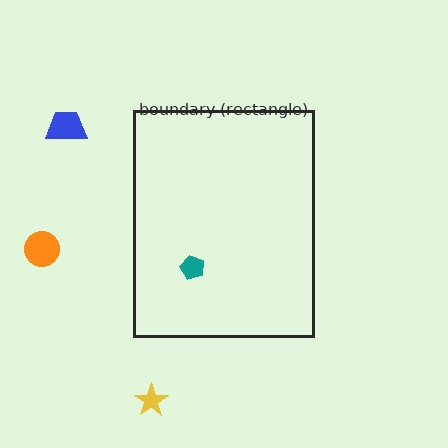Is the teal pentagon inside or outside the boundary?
Inside.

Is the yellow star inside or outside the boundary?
Outside.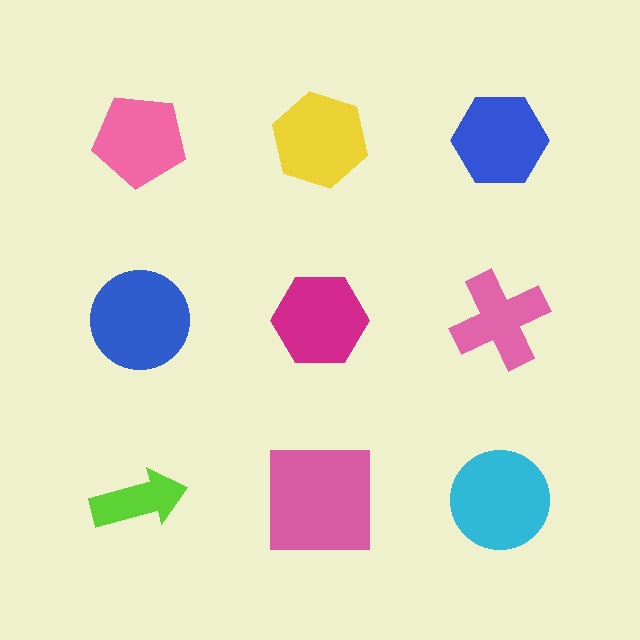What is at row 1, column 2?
A yellow hexagon.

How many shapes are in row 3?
3 shapes.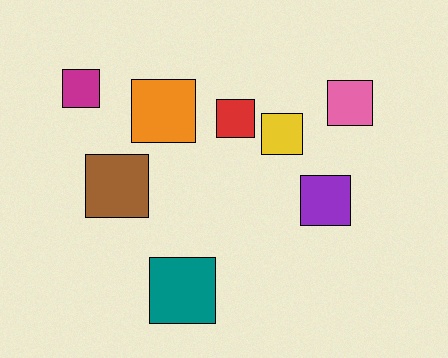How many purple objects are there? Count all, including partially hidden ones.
There is 1 purple object.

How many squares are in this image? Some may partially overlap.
There are 8 squares.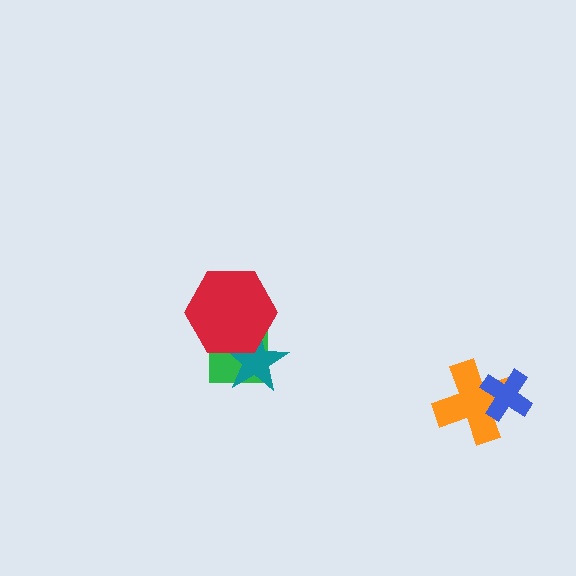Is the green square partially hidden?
Yes, it is partially covered by another shape.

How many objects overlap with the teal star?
2 objects overlap with the teal star.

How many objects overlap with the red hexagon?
2 objects overlap with the red hexagon.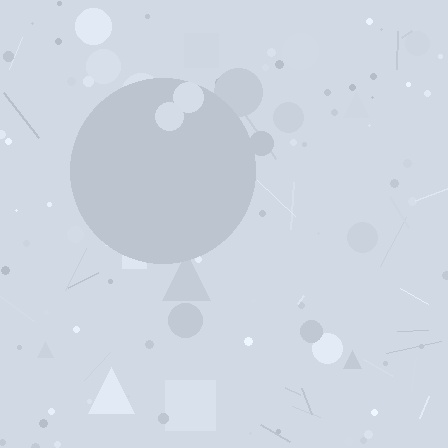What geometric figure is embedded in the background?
A circle is embedded in the background.